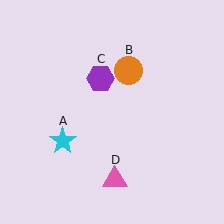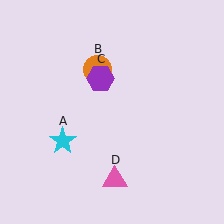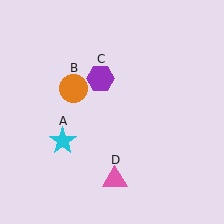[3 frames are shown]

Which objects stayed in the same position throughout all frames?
Cyan star (object A) and purple hexagon (object C) and pink triangle (object D) remained stationary.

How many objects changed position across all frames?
1 object changed position: orange circle (object B).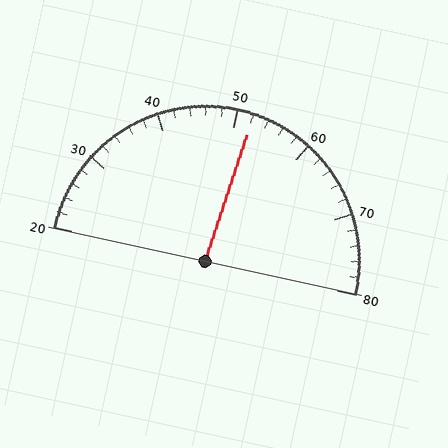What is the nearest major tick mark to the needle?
The nearest major tick mark is 50.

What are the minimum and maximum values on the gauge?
The gauge ranges from 20 to 80.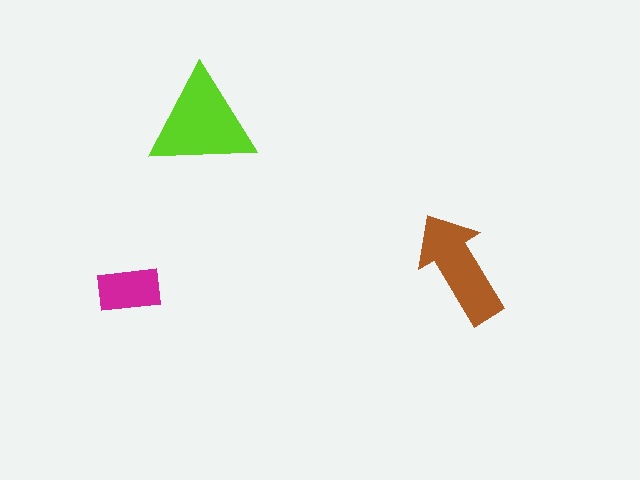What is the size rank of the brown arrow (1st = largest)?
2nd.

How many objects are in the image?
There are 3 objects in the image.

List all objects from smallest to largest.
The magenta rectangle, the brown arrow, the lime triangle.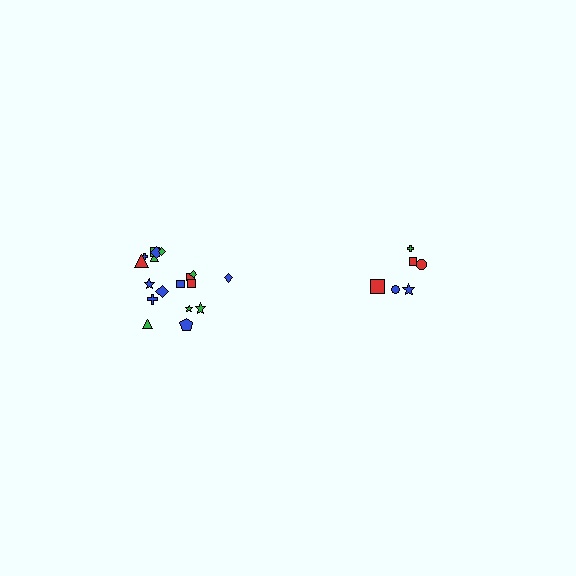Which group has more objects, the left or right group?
The left group.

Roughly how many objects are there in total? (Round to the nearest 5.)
Roughly 25 objects in total.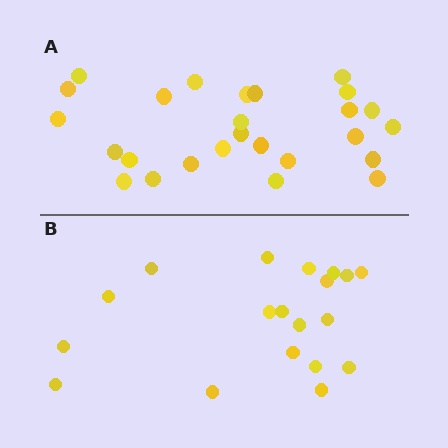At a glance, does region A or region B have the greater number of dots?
Region A (the top region) has more dots.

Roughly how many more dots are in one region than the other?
Region A has roughly 8 or so more dots than region B.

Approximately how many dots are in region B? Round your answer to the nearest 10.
About 20 dots. (The exact count is 19, which rounds to 20.)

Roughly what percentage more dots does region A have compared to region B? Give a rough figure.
About 35% more.